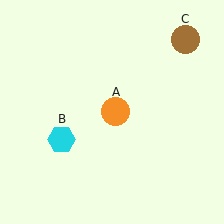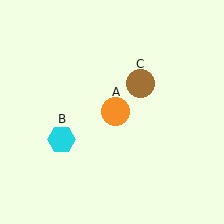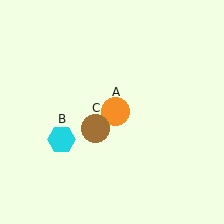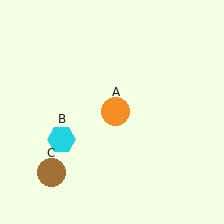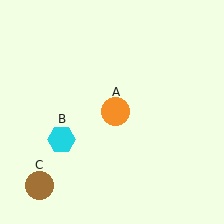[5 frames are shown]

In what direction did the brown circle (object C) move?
The brown circle (object C) moved down and to the left.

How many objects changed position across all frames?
1 object changed position: brown circle (object C).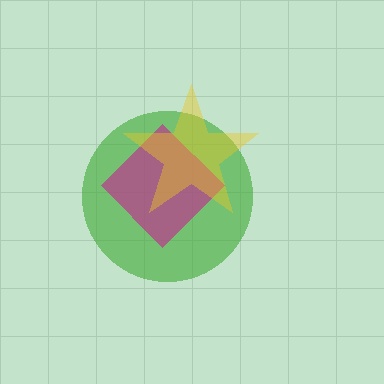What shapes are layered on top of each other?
The layered shapes are: a green circle, a magenta diamond, a yellow star.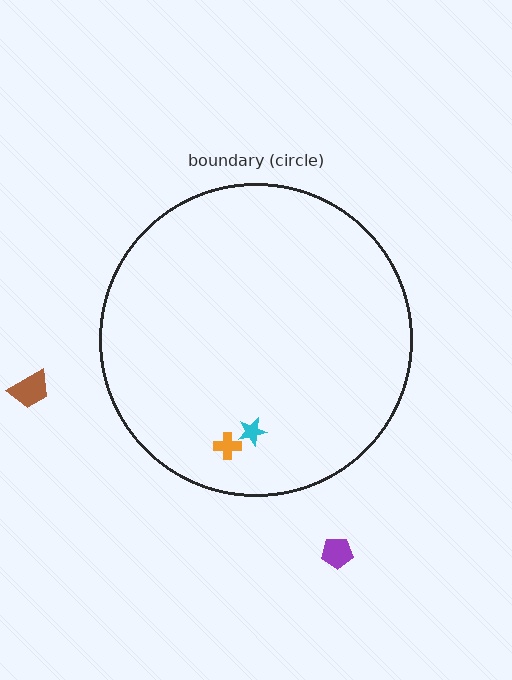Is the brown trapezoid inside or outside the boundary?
Outside.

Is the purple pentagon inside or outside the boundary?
Outside.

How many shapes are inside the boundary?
2 inside, 2 outside.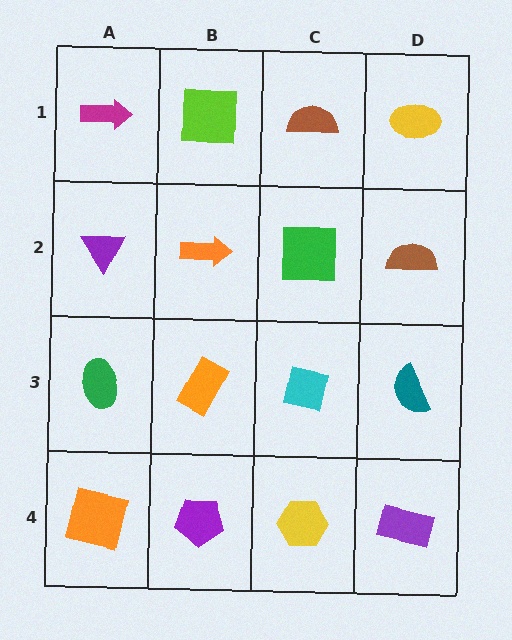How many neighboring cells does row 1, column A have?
2.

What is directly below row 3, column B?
A purple pentagon.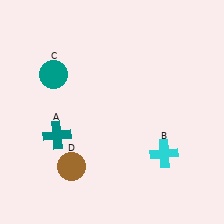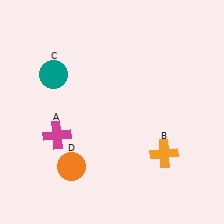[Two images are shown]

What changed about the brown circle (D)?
In Image 1, D is brown. In Image 2, it changed to orange.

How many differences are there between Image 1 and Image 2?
There are 3 differences between the two images.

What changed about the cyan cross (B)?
In Image 1, B is cyan. In Image 2, it changed to orange.